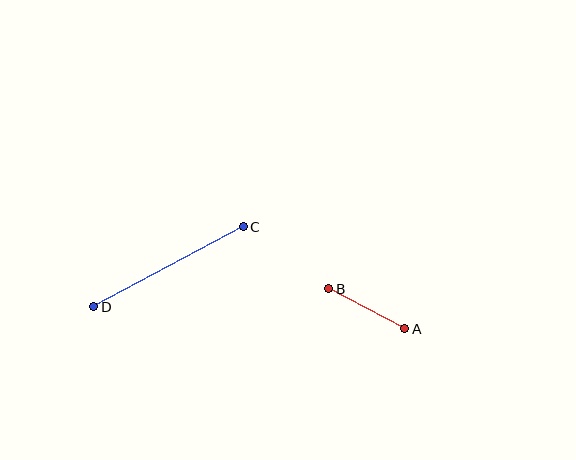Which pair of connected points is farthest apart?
Points C and D are farthest apart.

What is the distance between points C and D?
The distance is approximately 169 pixels.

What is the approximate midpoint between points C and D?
The midpoint is at approximately (169, 267) pixels.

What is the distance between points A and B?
The distance is approximately 86 pixels.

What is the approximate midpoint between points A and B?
The midpoint is at approximately (367, 309) pixels.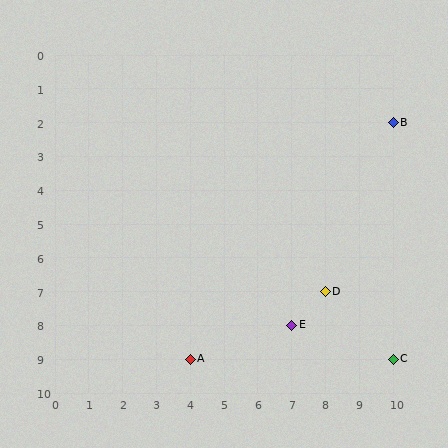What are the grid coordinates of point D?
Point D is at grid coordinates (8, 7).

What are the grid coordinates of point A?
Point A is at grid coordinates (4, 9).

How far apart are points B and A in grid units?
Points B and A are 6 columns and 7 rows apart (about 9.2 grid units diagonally).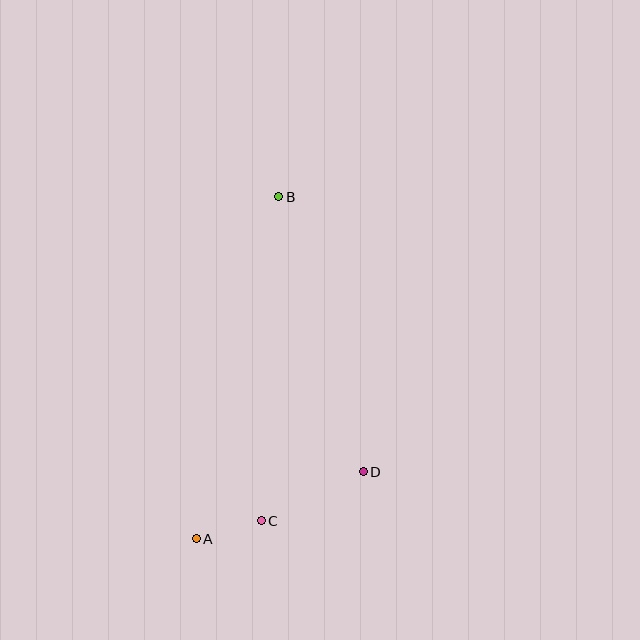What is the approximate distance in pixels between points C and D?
The distance between C and D is approximately 113 pixels.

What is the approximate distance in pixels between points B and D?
The distance between B and D is approximately 288 pixels.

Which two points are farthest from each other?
Points A and B are farthest from each other.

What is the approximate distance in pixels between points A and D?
The distance between A and D is approximately 180 pixels.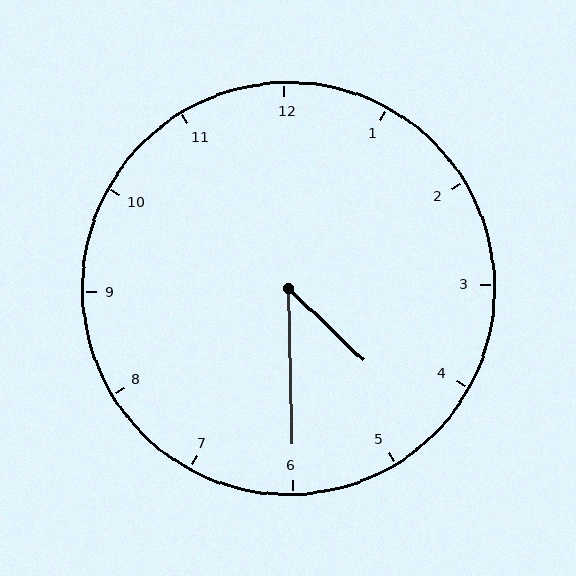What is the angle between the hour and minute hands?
Approximately 45 degrees.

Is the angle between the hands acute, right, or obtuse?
It is acute.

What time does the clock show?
4:30.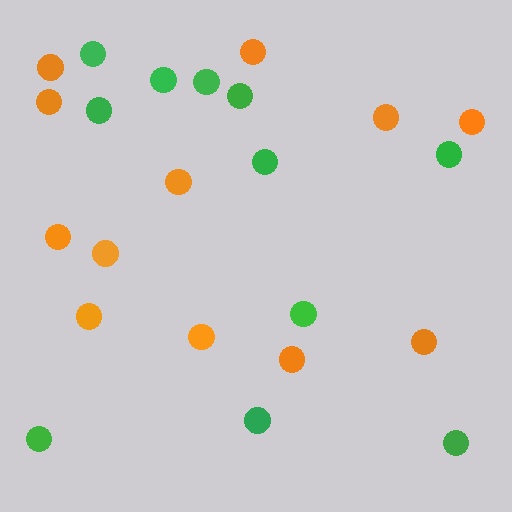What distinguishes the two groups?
There are 2 groups: one group of orange circles (12) and one group of green circles (11).